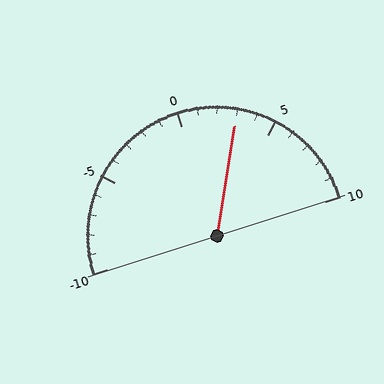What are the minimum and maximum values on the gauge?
The gauge ranges from -10 to 10.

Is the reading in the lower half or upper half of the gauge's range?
The reading is in the upper half of the range (-10 to 10).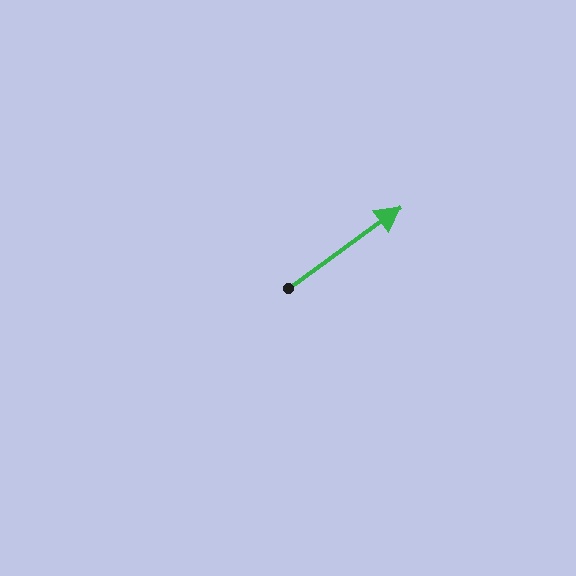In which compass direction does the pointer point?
Northeast.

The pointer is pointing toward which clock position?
Roughly 2 o'clock.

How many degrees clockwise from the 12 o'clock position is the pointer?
Approximately 54 degrees.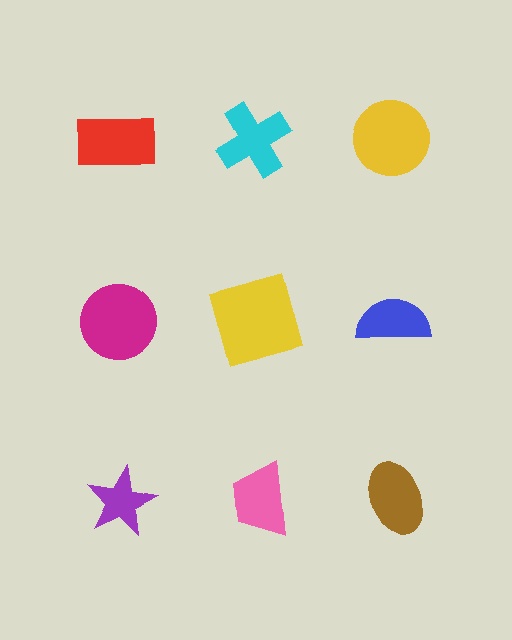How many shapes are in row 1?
3 shapes.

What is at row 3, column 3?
A brown ellipse.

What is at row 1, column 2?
A cyan cross.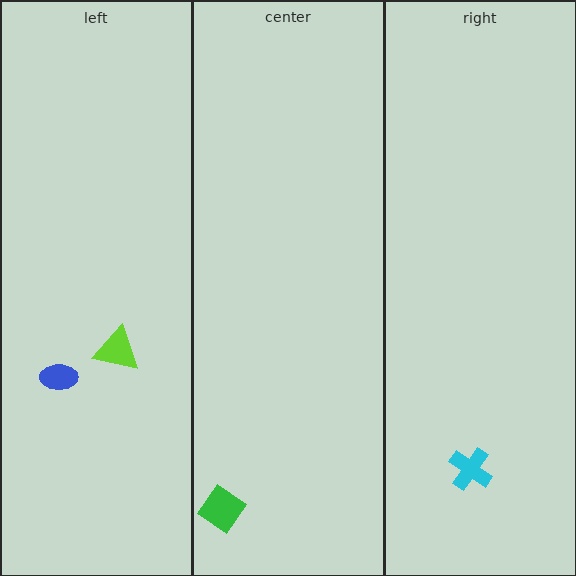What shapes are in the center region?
The green diamond.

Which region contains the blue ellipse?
The left region.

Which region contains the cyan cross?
The right region.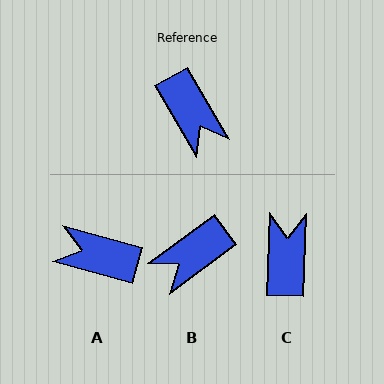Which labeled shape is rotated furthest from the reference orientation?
C, about 148 degrees away.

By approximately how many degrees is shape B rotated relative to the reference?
Approximately 84 degrees clockwise.